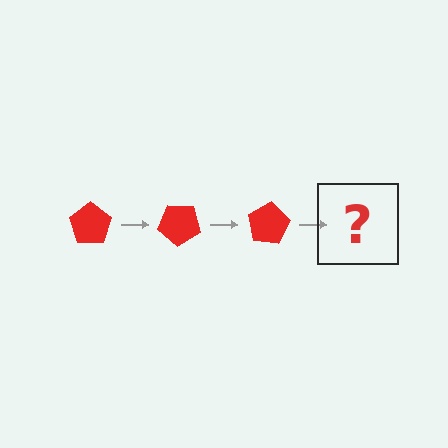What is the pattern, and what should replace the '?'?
The pattern is that the pentagon rotates 40 degrees each step. The '?' should be a red pentagon rotated 120 degrees.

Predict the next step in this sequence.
The next step is a red pentagon rotated 120 degrees.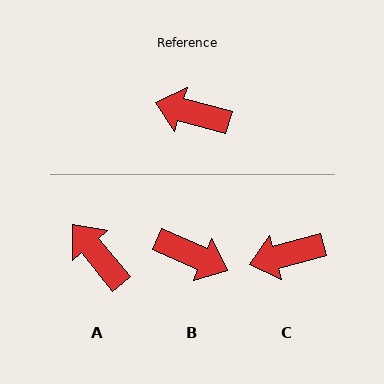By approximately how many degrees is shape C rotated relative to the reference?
Approximately 31 degrees counter-clockwise.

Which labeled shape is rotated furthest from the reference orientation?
B, about 171 degrees away.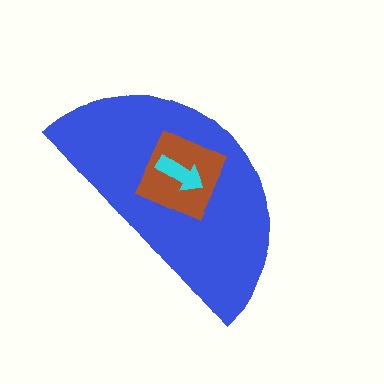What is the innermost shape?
The cyan arrow.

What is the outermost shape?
The blue semicircle.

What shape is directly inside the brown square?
The cyan arrow.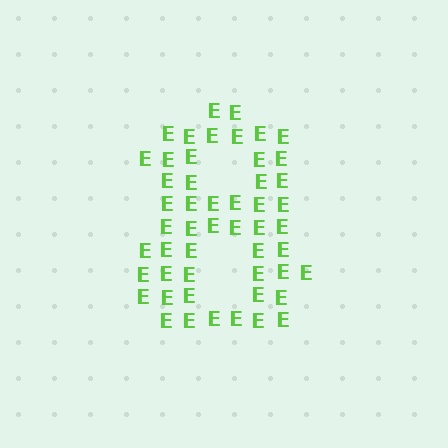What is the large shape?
The large shape is the digit 8.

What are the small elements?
The small elements are letter E's.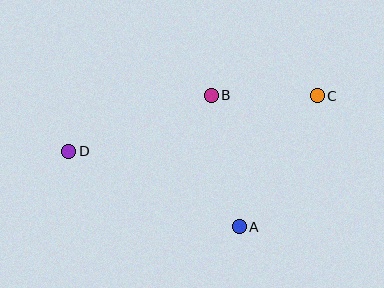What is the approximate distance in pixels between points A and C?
The distance between A and C is approximately 153 pixels.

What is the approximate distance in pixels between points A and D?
The distance between A and D is approximately 186 pixels.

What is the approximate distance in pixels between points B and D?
The distance between B and D is approximately 153 pixels.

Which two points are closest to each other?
Points B and C are closest to each other.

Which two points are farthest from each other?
Points C and D are farthest from each other.